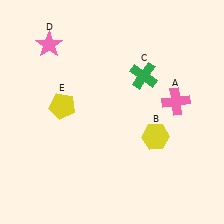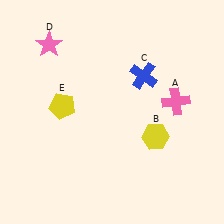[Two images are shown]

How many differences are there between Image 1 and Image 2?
There is 1 difference between the two images.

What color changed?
The cross (C) changed from green in Image 1 to blue in Image 2.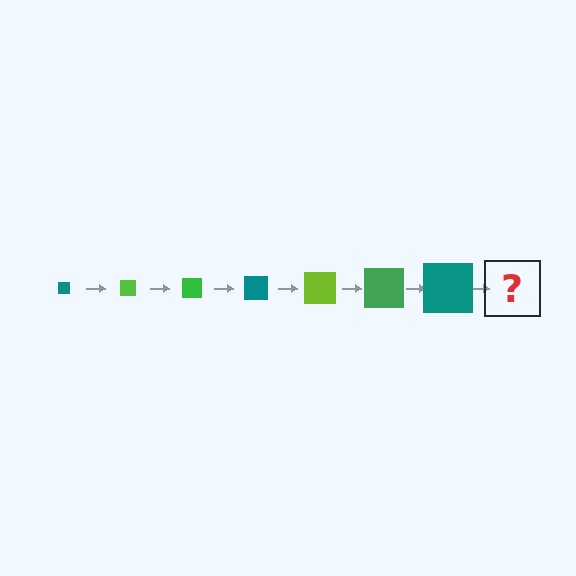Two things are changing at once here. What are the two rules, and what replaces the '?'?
The two rules are that the square grows larger each step and the color cycles through teal, lime, and green. The '?' should be a lime square, larger than the previous one.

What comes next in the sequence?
The next element should be a lime square, larger than the previous one.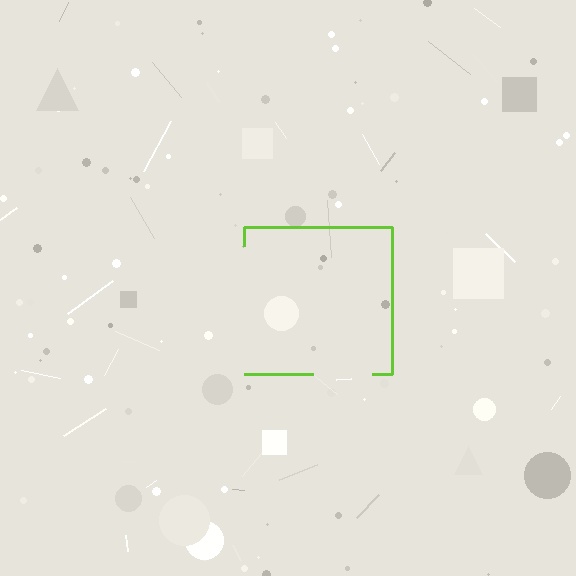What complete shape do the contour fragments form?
The contour fragments form a square.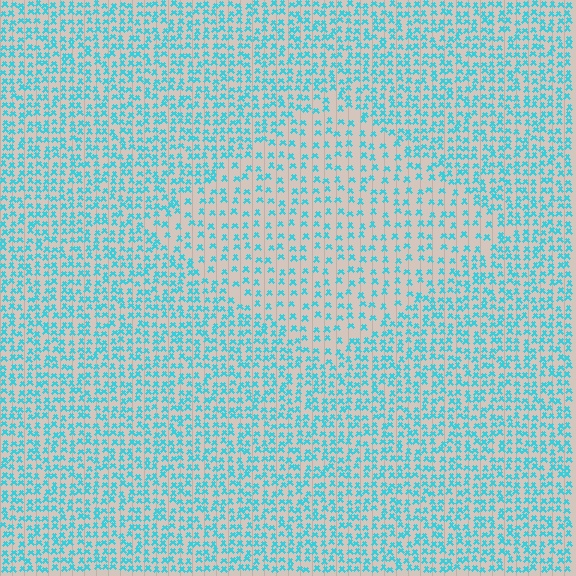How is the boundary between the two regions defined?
The boundary is defined by a change in element density (approximately 1.9x ratio). All elements are the same color, size, and shape.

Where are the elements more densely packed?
The elements are more densely packed outside the diamond boundary.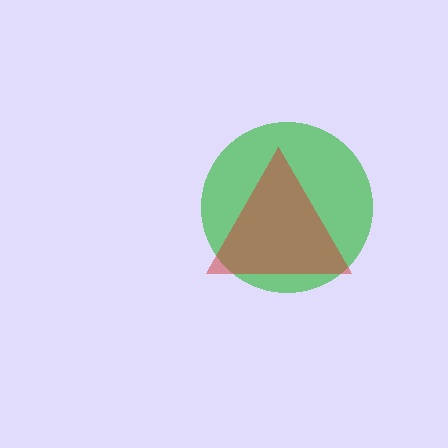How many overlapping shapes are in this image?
There are 2 overlapping shapes in the image.